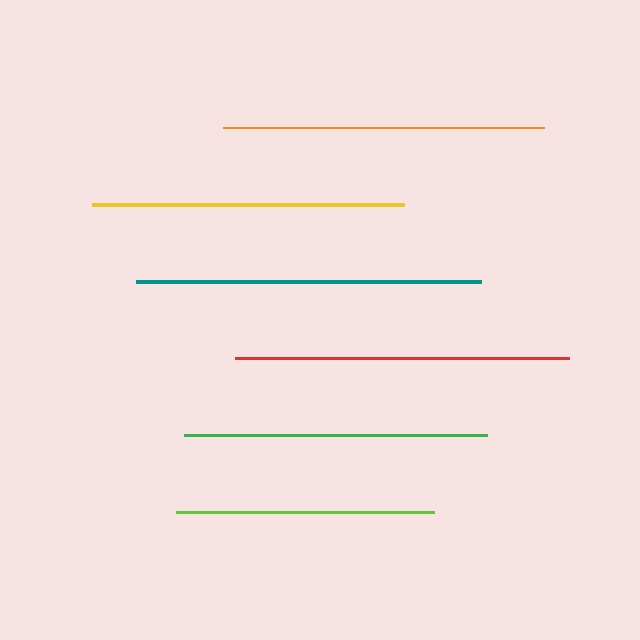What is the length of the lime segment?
The lime segment is approximately 258 pixels long.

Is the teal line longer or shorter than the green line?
The teal line is longer than the green line.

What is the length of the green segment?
The green segment is approximately 302 pixels long.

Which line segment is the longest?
The teal line is the longest at approximately 345 pixels.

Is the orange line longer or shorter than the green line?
The orange line is longer than the green line.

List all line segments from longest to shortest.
From longest to shortest: teal, red, orange, yellow, green, lime.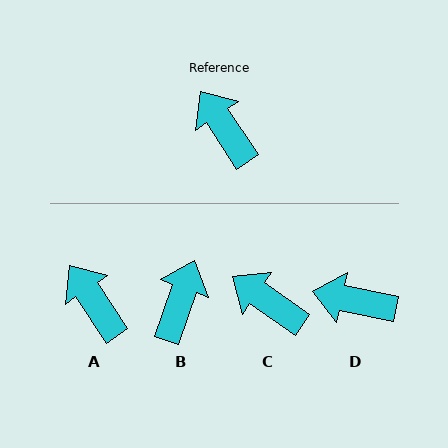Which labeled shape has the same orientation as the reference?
A.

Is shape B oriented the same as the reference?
No, it is off by about 53 degrees.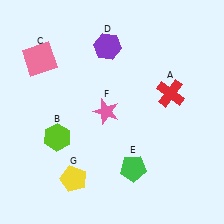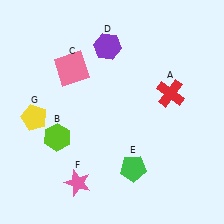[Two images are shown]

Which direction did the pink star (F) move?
The pink star (F) moved down.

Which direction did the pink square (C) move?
The pink square (C) moved right.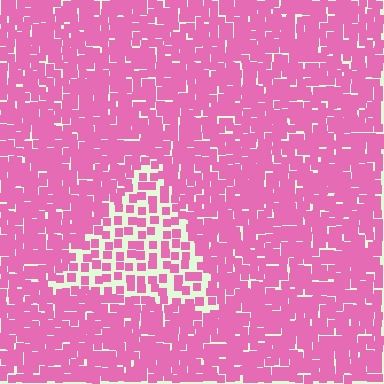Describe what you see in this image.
The image contains small pink elements arranged at two different densities. A triangle-shaped region is visible where the elements are less densely packed than the surrounding area.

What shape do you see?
I see a triangle.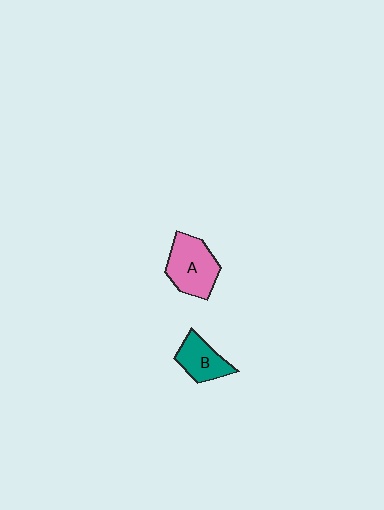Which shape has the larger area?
Shape A (pink).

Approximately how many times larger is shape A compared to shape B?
Approximately 1.4 times.